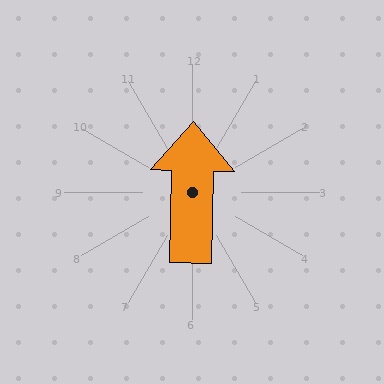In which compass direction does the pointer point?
North.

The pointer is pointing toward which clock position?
Roughly 12 o'clock.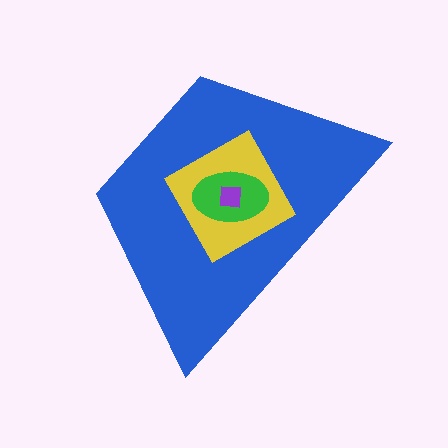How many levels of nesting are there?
4.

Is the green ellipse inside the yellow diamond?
Yes.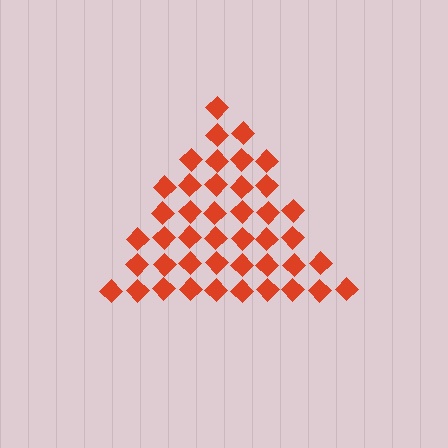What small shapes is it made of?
It is made of small diamonds.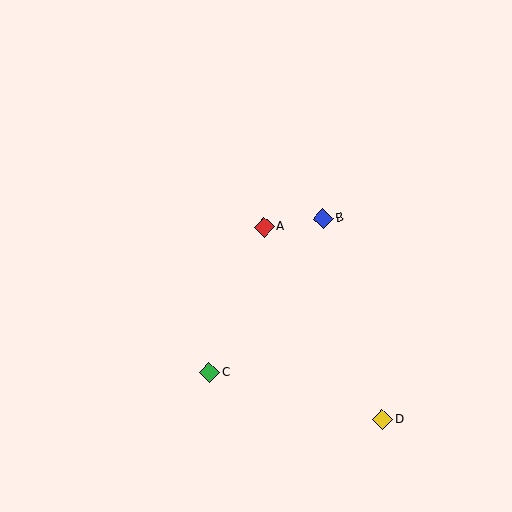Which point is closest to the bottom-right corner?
Point D is closest to the bottom-right corner.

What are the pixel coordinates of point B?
Point B is at (323, 219).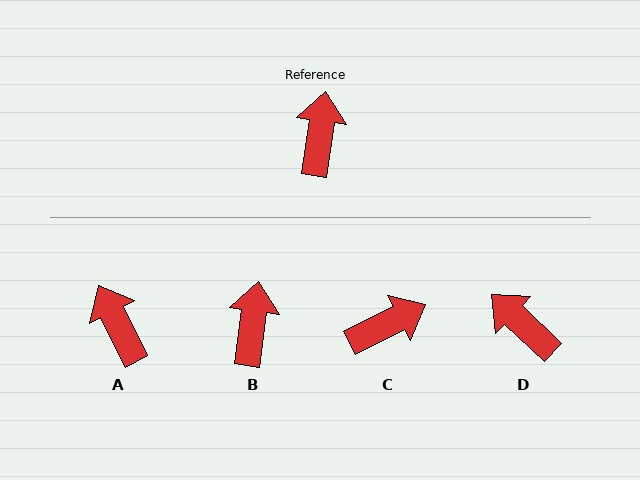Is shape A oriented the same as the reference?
No, it is off by about 35 degrees.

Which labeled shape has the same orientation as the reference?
B.